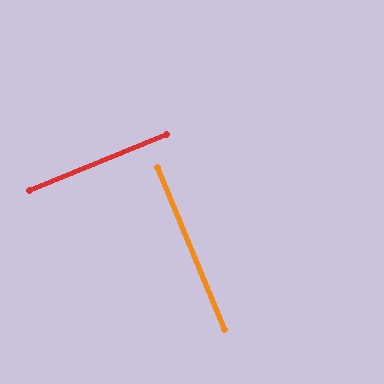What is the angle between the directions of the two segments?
Approximately 90 degrees.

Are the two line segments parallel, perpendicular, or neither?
Perpendicular — they meet at approximately 90°.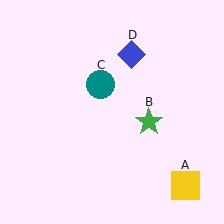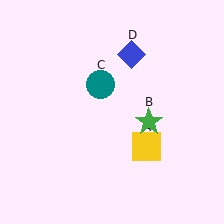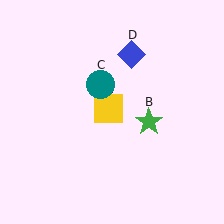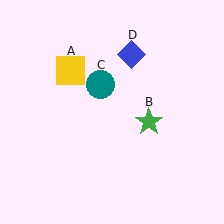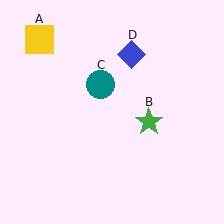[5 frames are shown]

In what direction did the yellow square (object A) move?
The yellow square (object A) moved up and to the left.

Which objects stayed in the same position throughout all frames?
Green star (object B) and teal circle (object C) and blue diamond (object D) remained stationary.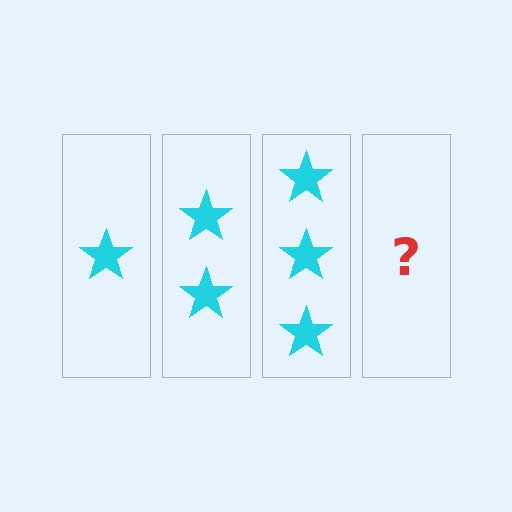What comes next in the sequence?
The next element should be 4 stars.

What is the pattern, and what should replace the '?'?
The pattern is that each step adds one more star. The '?' should be 4 stars.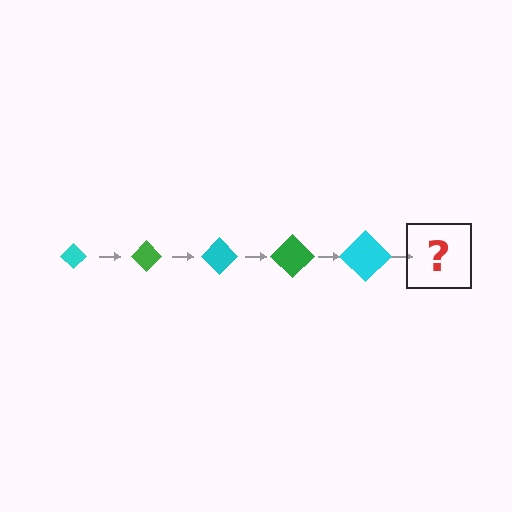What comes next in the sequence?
The next element should be a green diamond, larger than the previous one.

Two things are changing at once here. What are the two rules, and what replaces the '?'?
The two rules are that the diamond grows larger each step and the color cycles through cyan and green. The '?' should be a green diamond, larger than the previous one.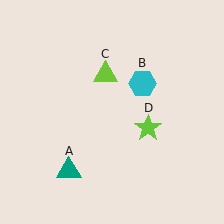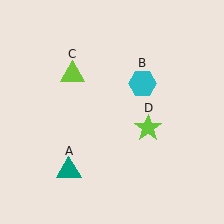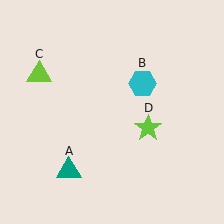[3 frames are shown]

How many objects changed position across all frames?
1 object changed position: lime triangle (object C).